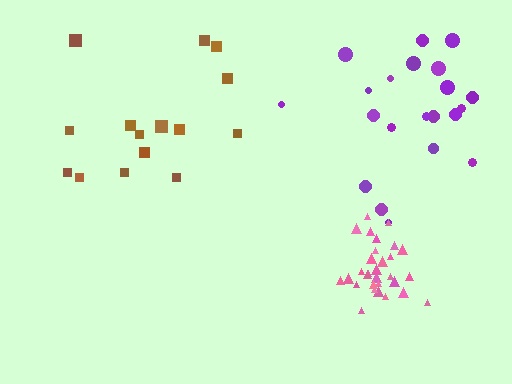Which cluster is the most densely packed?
Pink.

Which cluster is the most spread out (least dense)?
Brown.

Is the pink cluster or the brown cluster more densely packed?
Pink.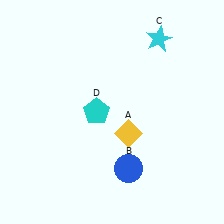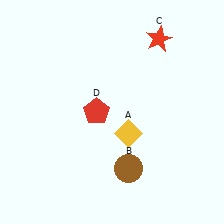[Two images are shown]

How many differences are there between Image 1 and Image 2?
There are 3 differences between the two images.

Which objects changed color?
B changed from blue to brown. C changed from cyan to red. D changed from cyan to red.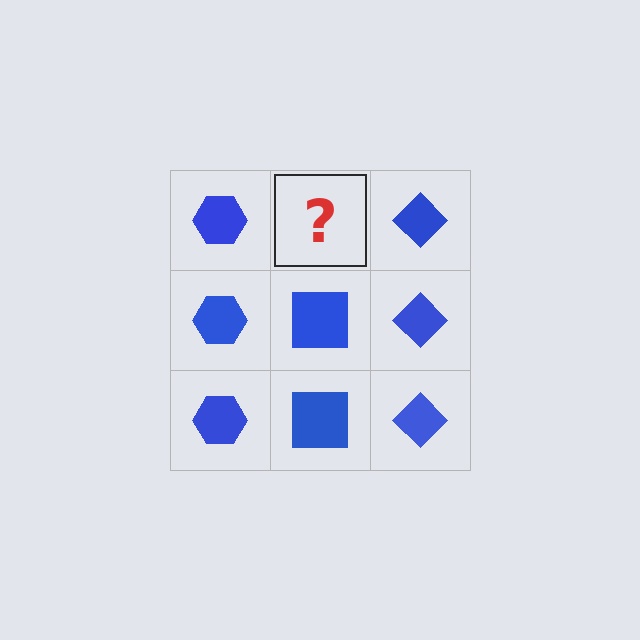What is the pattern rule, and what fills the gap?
The rule is that each column has a consistent shape. The gap should be filled with a blue square.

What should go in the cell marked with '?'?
The missing cell should contain a blue square.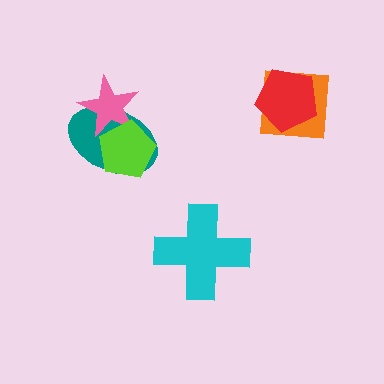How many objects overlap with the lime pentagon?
2 objects overlap with the lime pentagon.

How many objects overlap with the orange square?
1 object overlaps with the orange square.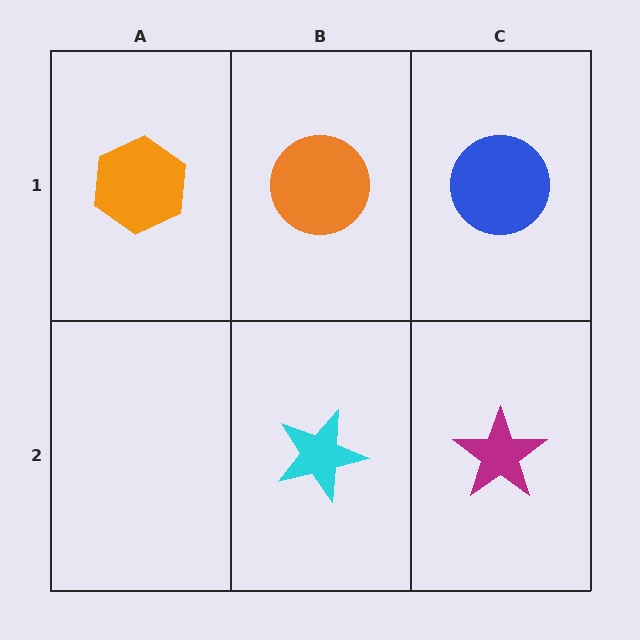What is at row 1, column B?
An orange circle.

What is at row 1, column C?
A blue circle.